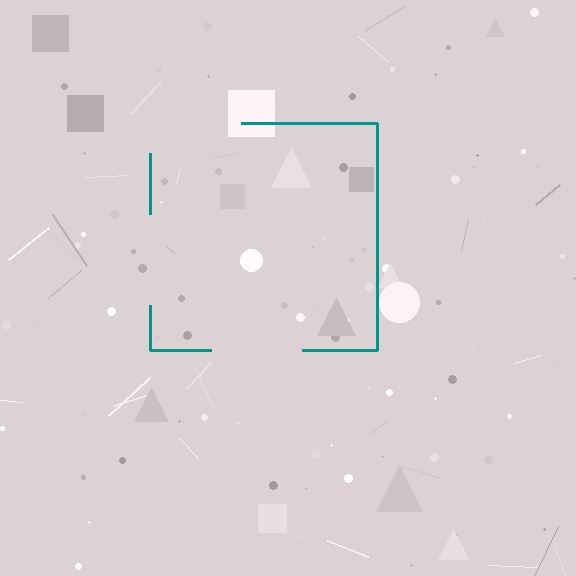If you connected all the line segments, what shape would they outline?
They would outline a square.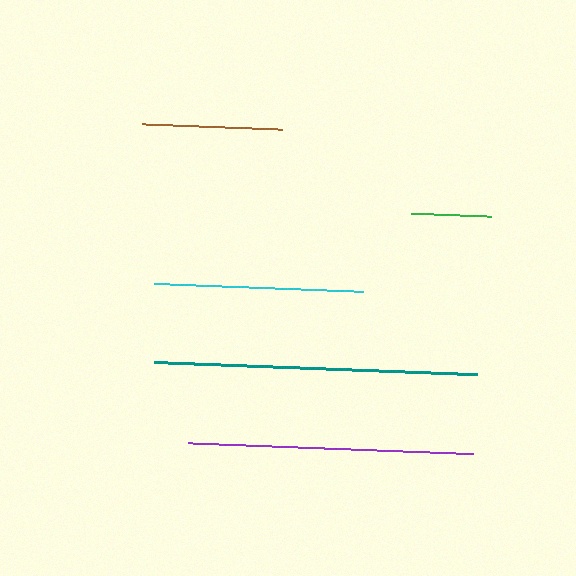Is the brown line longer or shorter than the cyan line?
The cyan line is longer than the brown line.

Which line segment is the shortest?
The green line is the shortest at approximately 80 pixels.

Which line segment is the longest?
The teal line is the longest at approximately 323 pixels.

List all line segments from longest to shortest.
From longest to shortest: teal, purple, cyan, brown, green.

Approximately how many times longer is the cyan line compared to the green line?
The cyan line is approximately 2.6 times the length of the green line.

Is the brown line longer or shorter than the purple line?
The purple line is longer than the brown line.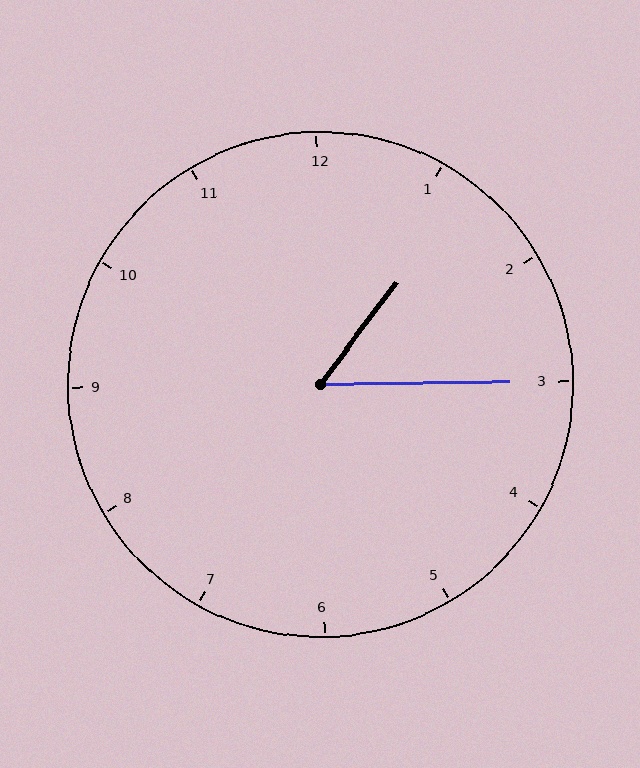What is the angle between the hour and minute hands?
Approximately 52 degrees.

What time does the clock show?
1:15.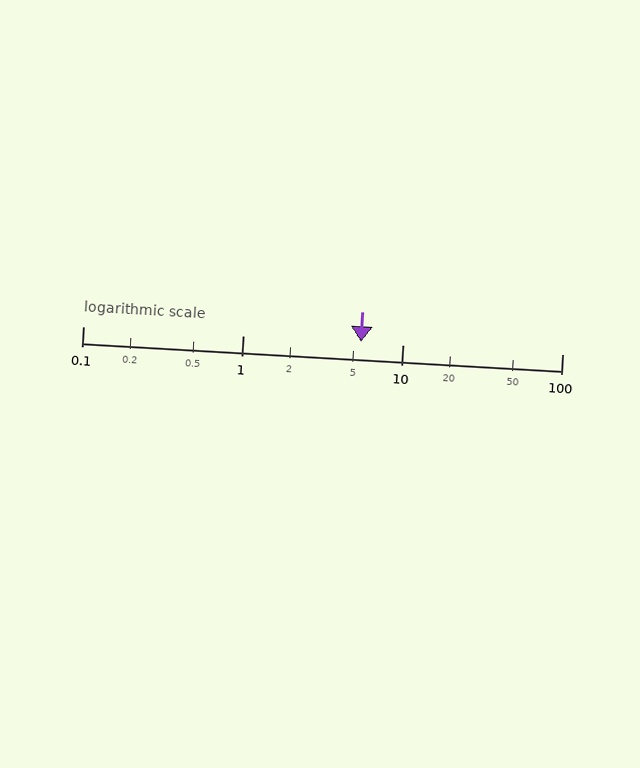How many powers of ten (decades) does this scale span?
The scale spans 3 decades, from 0.1 to 100.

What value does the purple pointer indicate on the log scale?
The pointer indicates approximately 5.5.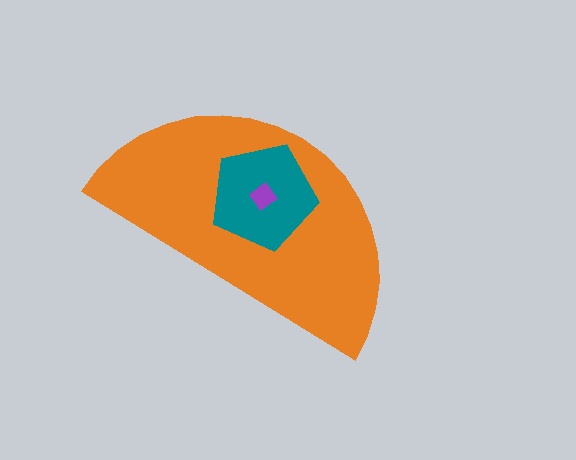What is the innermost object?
The purple diamond.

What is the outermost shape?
The orange semicircle.